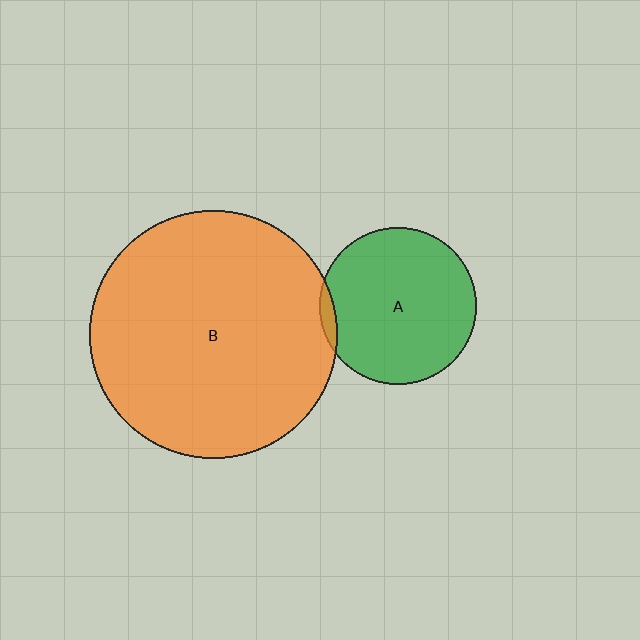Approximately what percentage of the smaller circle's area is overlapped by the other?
Approximately 5%.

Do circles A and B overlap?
Yes.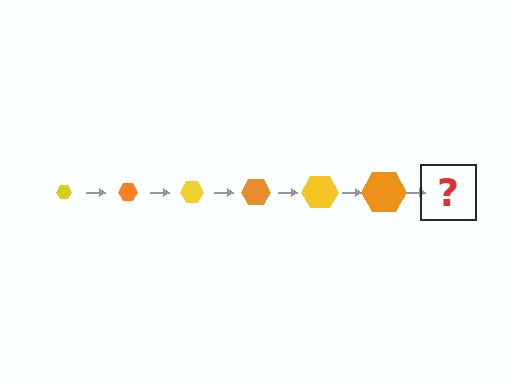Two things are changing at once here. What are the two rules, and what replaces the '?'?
The two rules are that the hexagon grows larger each step and the color cycles through yellow and orange. The '?' should be a yellow hexagon, larger than the previous one.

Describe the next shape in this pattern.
It should be a yellow hexagon, larger than the previous one.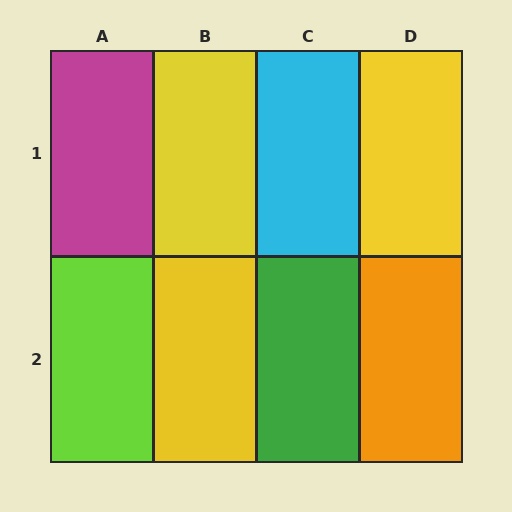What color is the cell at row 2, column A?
Lime.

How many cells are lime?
1 cell is lime.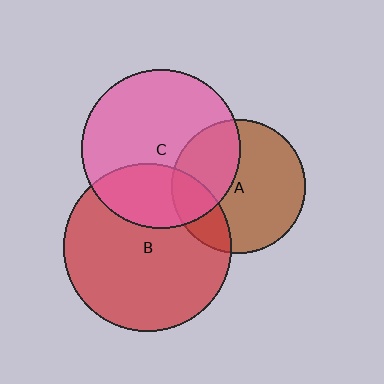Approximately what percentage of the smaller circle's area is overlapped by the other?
Approximately 30%.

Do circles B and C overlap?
Yes.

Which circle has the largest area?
Circle B (red).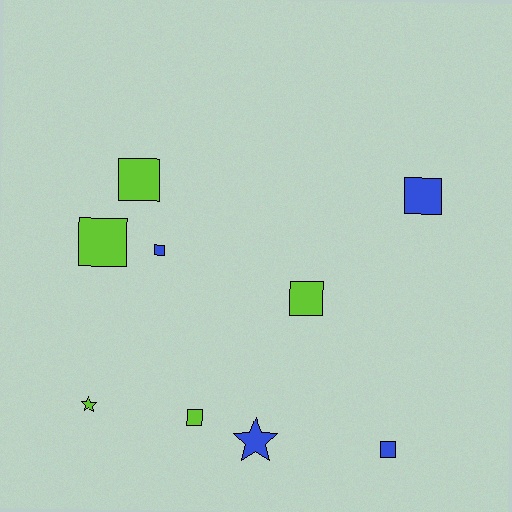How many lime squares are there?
There are 4 lime squares.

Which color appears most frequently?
Lime, with 5 objects.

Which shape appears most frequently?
Square, with 7 objects.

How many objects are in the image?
There are 9 objects.